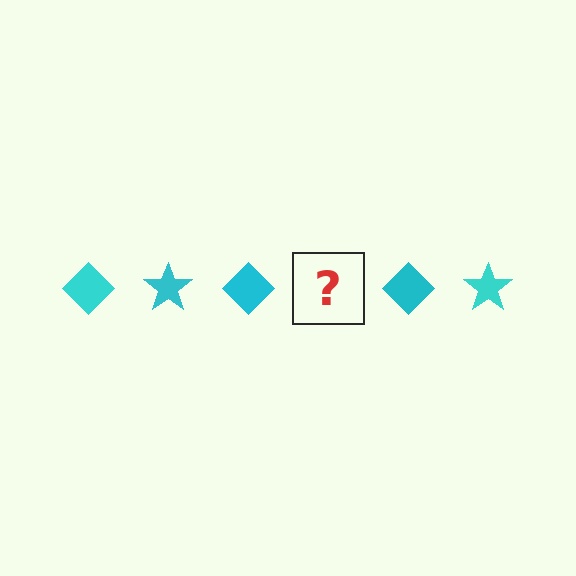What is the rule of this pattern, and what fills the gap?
The rule is that the pattern cycles through diamond, star shapes in cyan. The gap should be filled with a cyan star.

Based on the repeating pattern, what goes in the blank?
The blank should be a cyan star.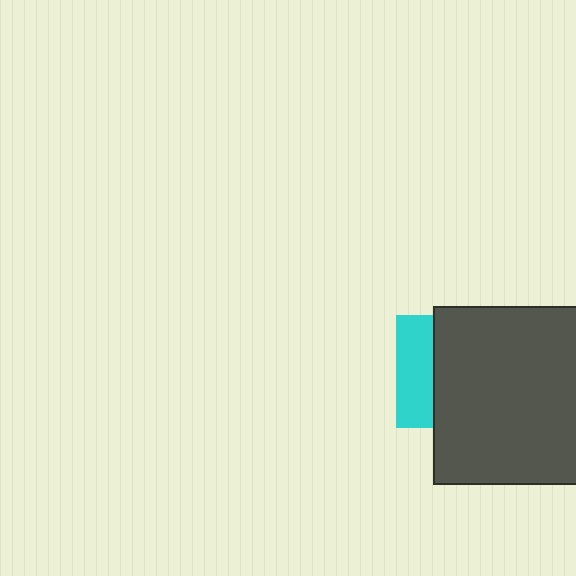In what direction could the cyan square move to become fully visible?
The cyan square could move left. That would shift it out from behind the dark gray rectangle entirely.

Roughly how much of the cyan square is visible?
A small part of it is visible (roughly 34%).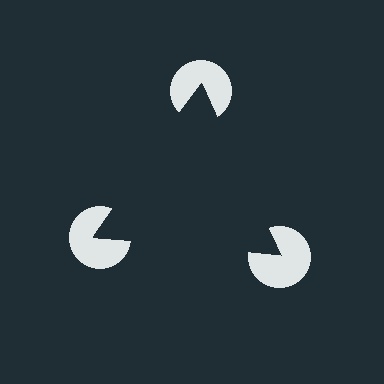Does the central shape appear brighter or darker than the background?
It typically appears slightly darker than the background, even though no actual brightness change is drawn.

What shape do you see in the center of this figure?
An illusory triangle — its edges are inferred from the aligned wedge cuts in the pac-man discs, not physically drawn.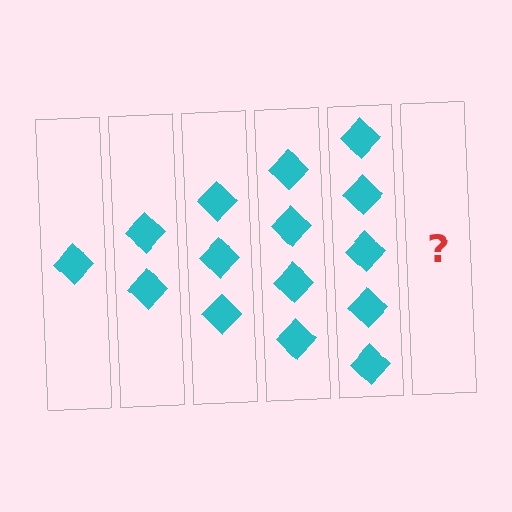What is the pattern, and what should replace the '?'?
The pattern is that each step adds one more diamond. The '?' should be 6 diamonds.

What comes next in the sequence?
The next element should be 6 diamonds.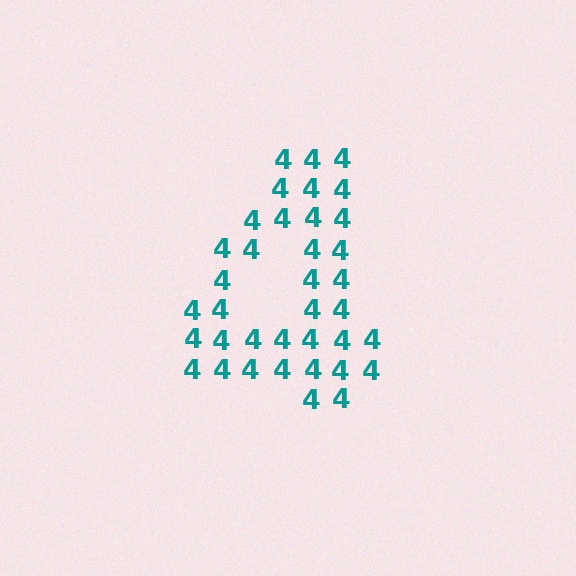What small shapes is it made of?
It is made of small digit 4's.